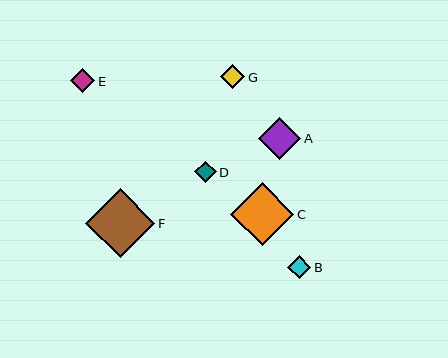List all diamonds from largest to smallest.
From largest to smallest: F, C, A, G, E, B, D.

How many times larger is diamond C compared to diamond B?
Diamond C is approximately 2.7 times the size of diamond B.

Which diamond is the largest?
Diamond F is the largest with a size of approximately 69 pixels.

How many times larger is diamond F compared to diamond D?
Diamond F is approximately 3.2 times the size of diamond D.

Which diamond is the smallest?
Diamond D is the smallest with a size of approximately 21 pixels.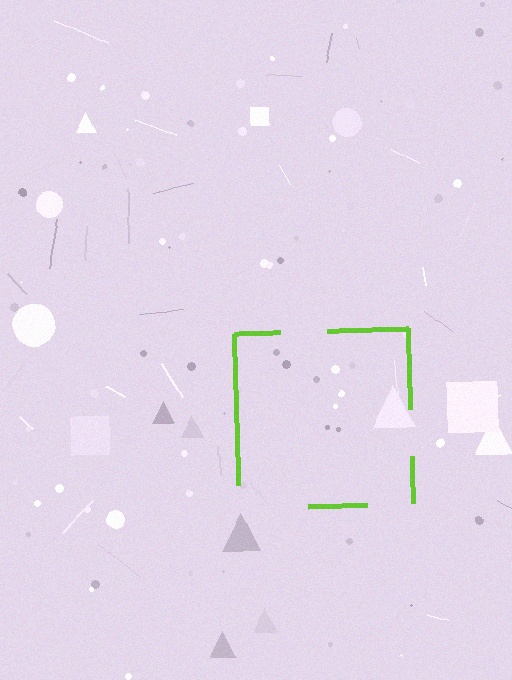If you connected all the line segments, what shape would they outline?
They would outline a square.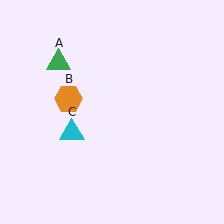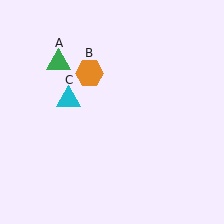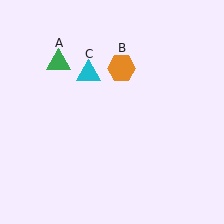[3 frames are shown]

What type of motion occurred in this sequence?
The orange hexagon (object B), cyan triangle (object C) rotated clockwise around the center of the scene.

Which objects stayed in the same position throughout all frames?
Green triangle (object A) remained stationary.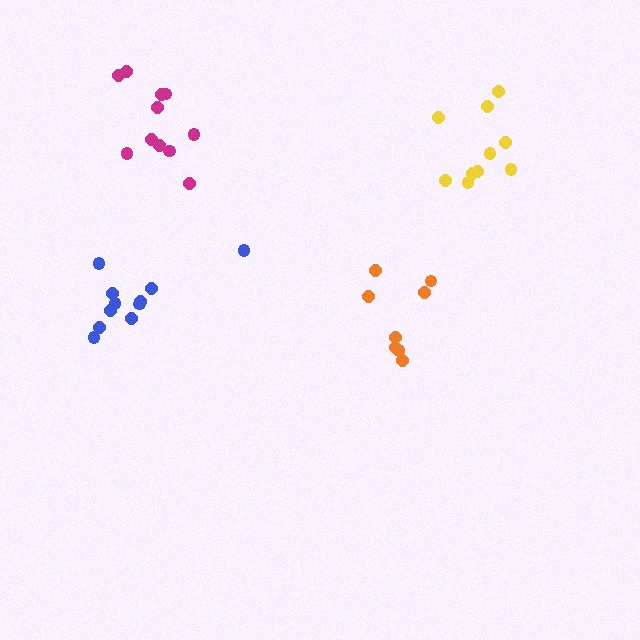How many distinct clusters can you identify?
There are 4 distinct clusters.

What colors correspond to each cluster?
The clusters are colored: yellow, orange, blue, magenta.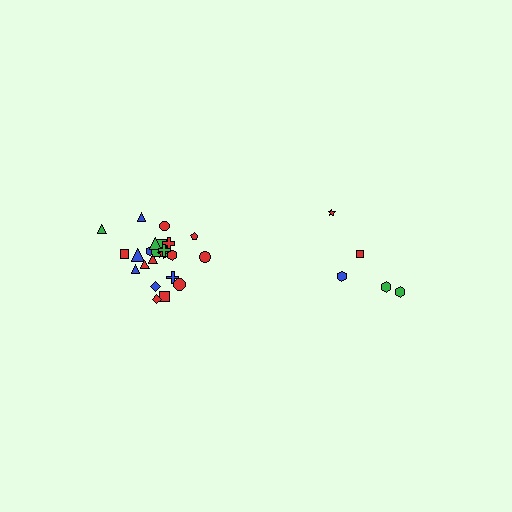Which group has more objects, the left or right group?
The left group.